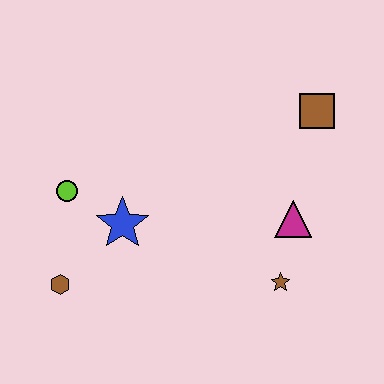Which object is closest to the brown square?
The magenta triangle is closest to the brown square.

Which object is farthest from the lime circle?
The brown square is farthest from the lime circle.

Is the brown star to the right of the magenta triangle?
No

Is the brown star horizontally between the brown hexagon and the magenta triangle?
Yes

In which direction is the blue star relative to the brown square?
The blue star is to the left of the brown square.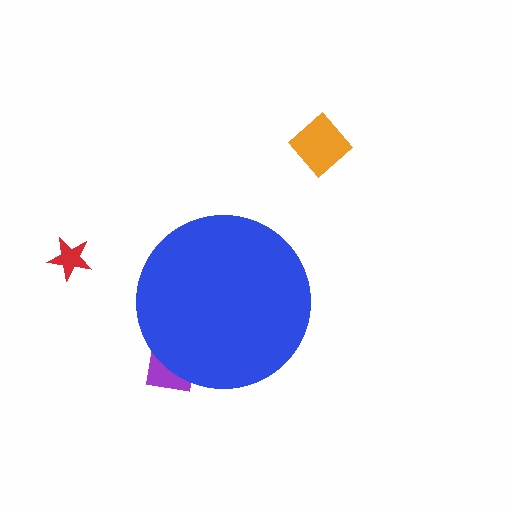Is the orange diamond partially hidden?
No, the orange diamond is fully visible.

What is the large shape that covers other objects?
A blue circle.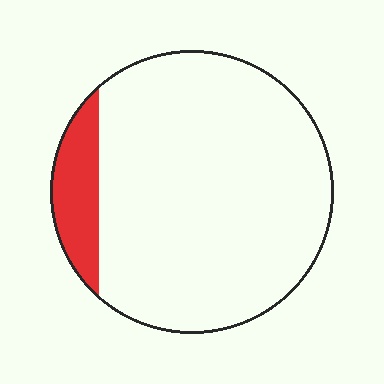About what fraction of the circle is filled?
About one eighth (1/8).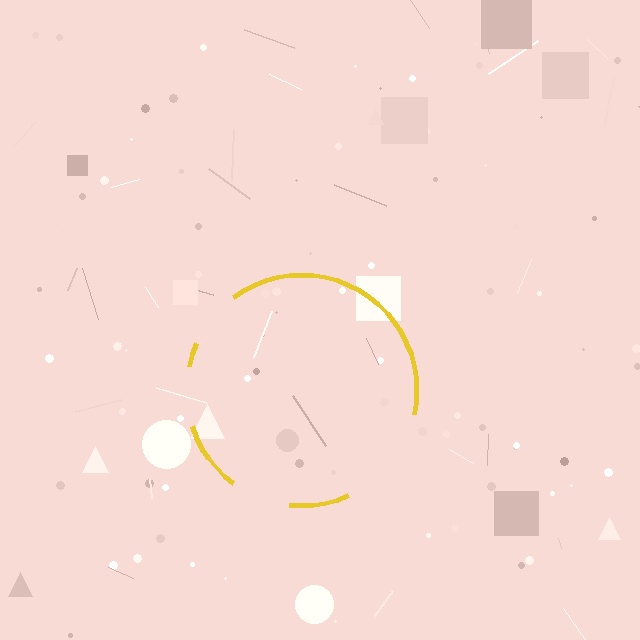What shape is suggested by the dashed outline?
The dashed outline suggests a circle.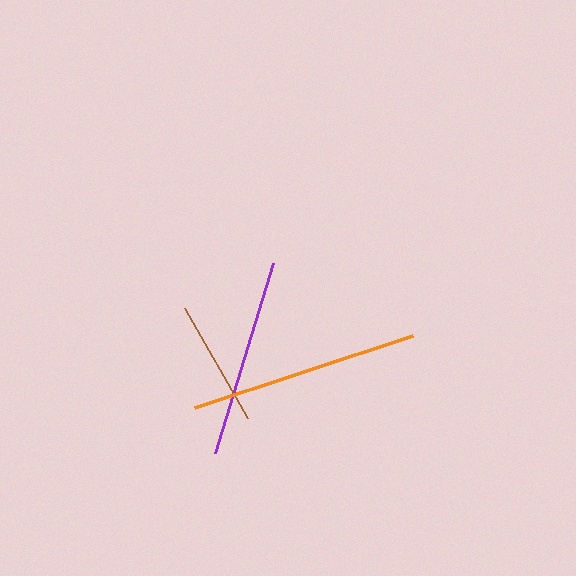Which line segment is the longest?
The orange line is the longest at approximately 229 pixels.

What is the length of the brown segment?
The brown segment is approximately 127 pixels long.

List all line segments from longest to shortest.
From longest to shortest: orange, purple, brown.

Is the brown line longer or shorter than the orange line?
The orange line is longer than the brown line.